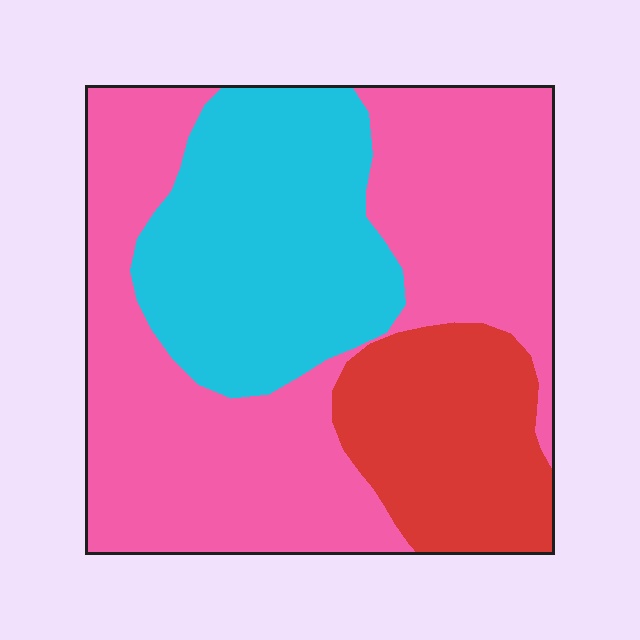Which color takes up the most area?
Pink, at roughly 55%.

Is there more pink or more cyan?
Pink.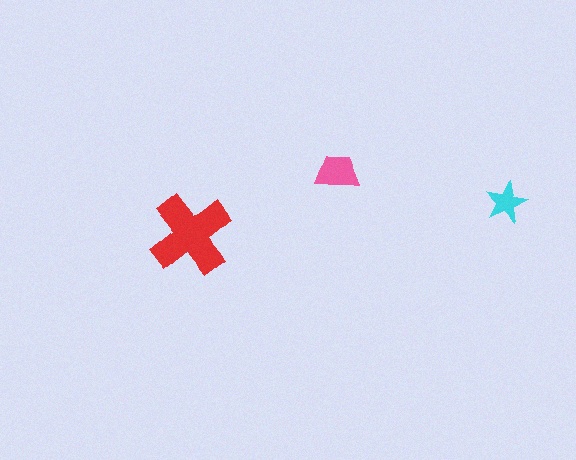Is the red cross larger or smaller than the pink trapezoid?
Larger.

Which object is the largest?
The red cross.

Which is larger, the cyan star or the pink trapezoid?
The pink trapezoid.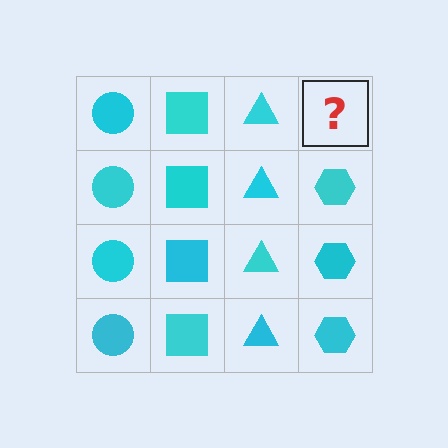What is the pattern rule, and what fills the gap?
The rule is that each column has a consistent shape. The gap should be filled with a cyan hexagon.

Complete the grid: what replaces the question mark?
The question mark should be replaced with a cyan hexagon.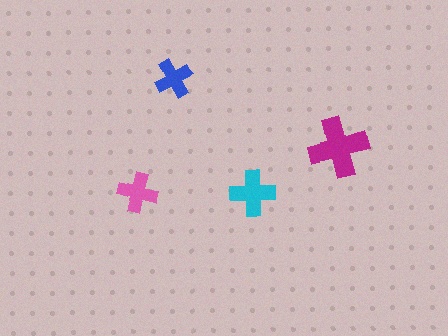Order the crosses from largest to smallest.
the magenta one, the cyan one, the pink one, the blue one.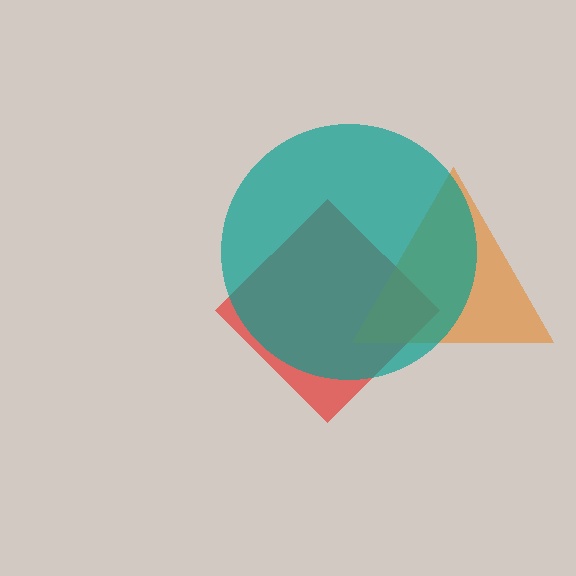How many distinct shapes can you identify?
There are 3 distinct shapes: a red diamond, an orange triangle, a teal circle.